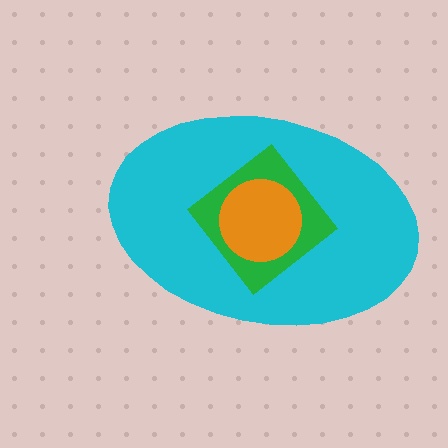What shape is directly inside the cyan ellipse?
The green diamond.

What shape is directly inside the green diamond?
The orange circle.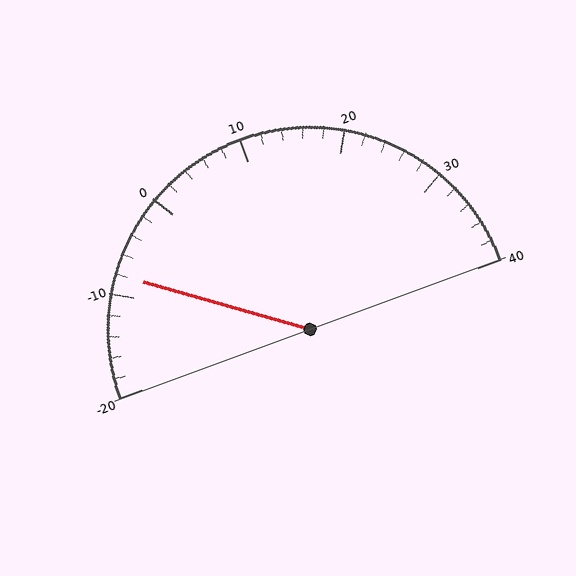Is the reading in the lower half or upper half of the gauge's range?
The reading is in the lower half of the range (-20 to 40).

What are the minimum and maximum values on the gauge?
The gauge ranges from -20 to 40.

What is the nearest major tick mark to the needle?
The nearest major tick mark is -10.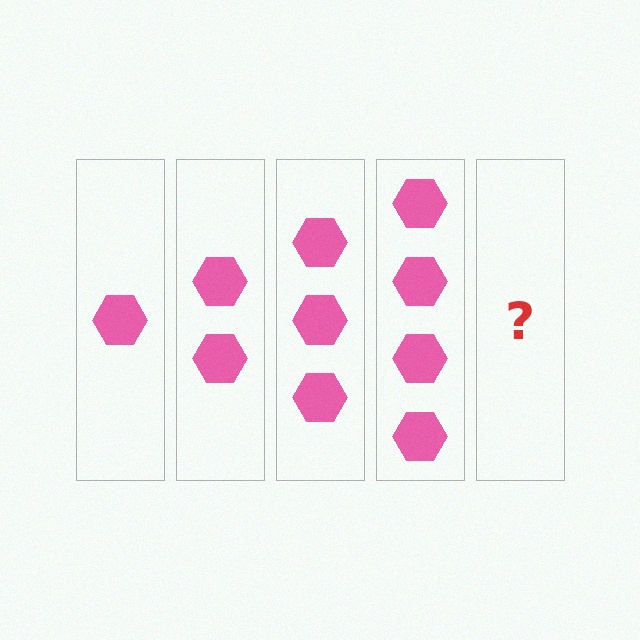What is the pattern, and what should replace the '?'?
The pattern is that each step adds one more hexagon. The '?' should be 5 hexagons.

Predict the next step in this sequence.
The next step is 5 hexagons.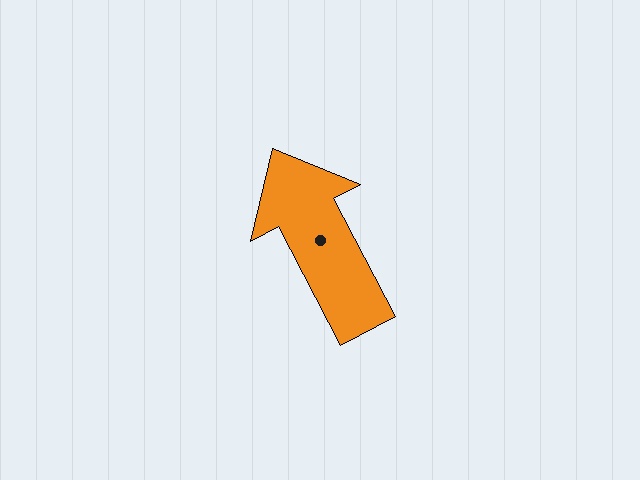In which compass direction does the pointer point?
Northwest.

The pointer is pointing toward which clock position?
Roughly 11 o'clock.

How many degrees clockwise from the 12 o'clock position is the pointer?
Approximately 332 degrees.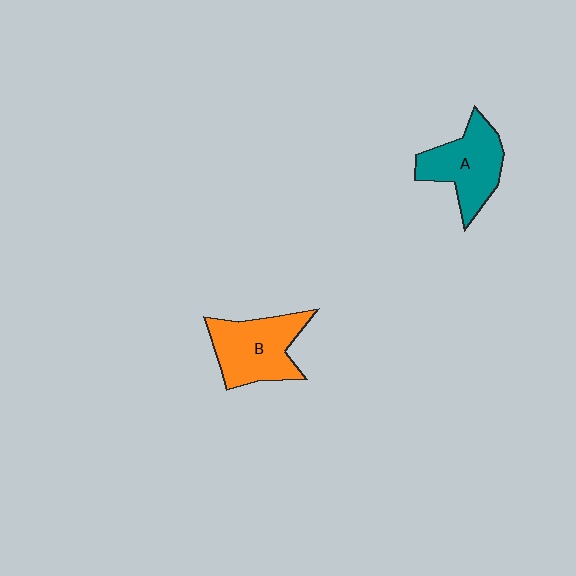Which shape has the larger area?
Shape B (orange).